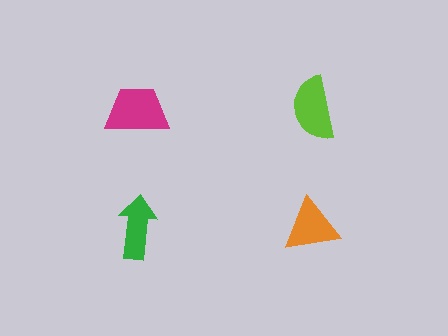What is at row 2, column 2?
An orange triangle.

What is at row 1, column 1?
A magenta trapezoid.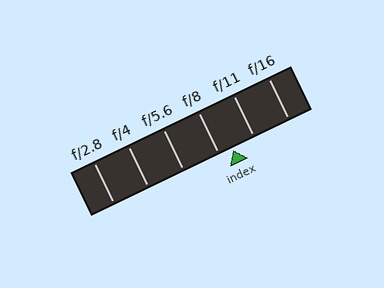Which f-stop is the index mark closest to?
The index mark is closest to f/8.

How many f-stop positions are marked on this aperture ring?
There are 6 f-stop positions marked.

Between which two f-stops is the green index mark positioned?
The index mark is between f/8 and f/11.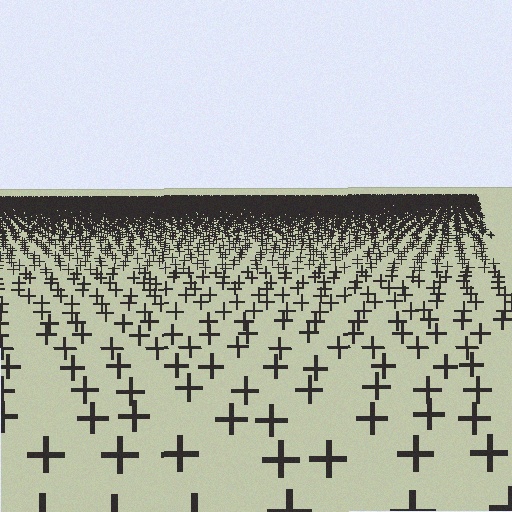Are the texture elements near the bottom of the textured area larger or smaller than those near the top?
Larger. Near the bottom, elements are closer to the viewer and appear at a bigger on-screen size.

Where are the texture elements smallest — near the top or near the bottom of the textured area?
Near the top.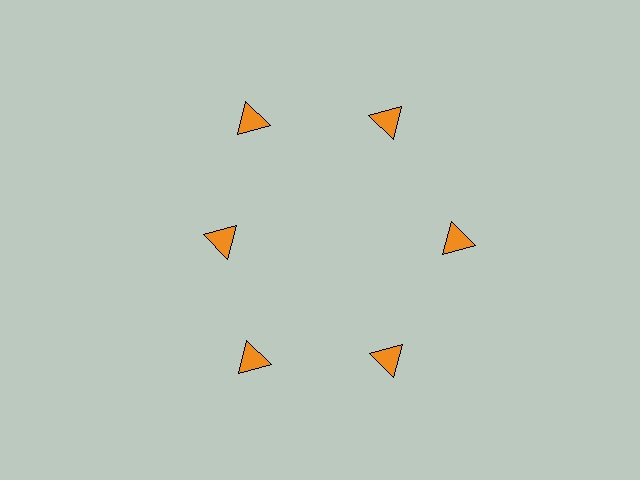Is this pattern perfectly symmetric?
No. The 6 orange triangles are arranged in a ring, but one element near the 9 o'clock position is pulled inward toward the center, breaking the 6-fold rotational symmetry.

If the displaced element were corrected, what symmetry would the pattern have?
It would have 6-fold rotational symmetry — the pattern would map onto itself every 60 degrees.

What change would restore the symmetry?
The symmetry would be restored by moving it outward, back onto the ring so that all 6 triangles sit at equal angles and equal distance from the center.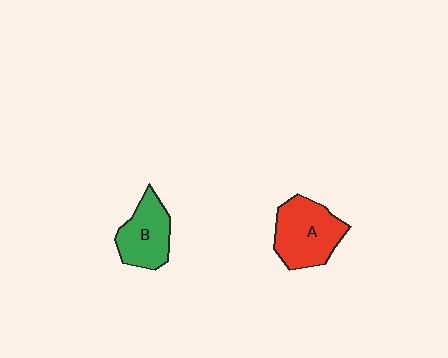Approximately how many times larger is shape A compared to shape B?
Approximately 1.3 times.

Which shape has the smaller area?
Shape B (green).